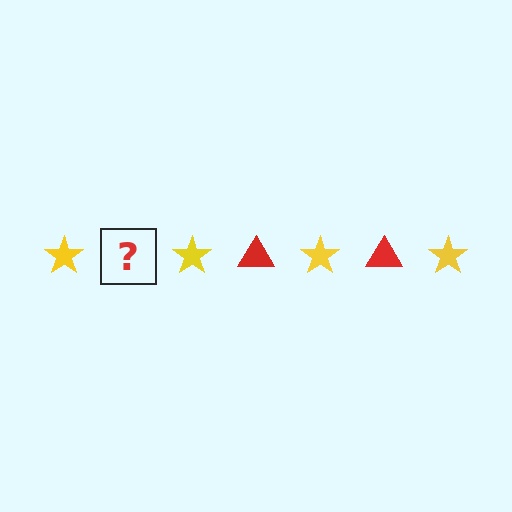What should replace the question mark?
The question mark should be replaced with a red triangle.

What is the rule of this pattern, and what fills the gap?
The rule is that the pattern alternates between yellow star and red triangle. The gap should be filled with a red triangle.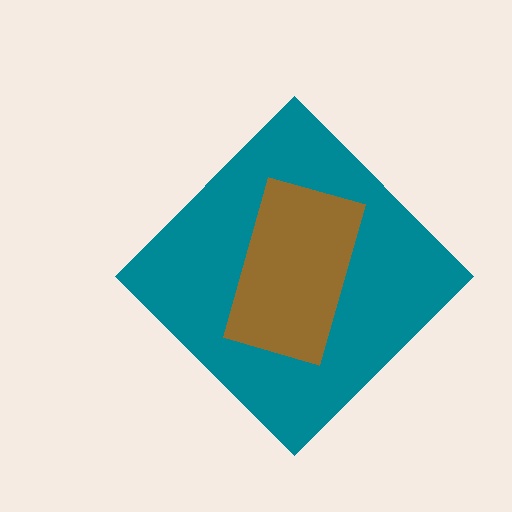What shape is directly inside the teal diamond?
The brown rectangle.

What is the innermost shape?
The brown rectangle.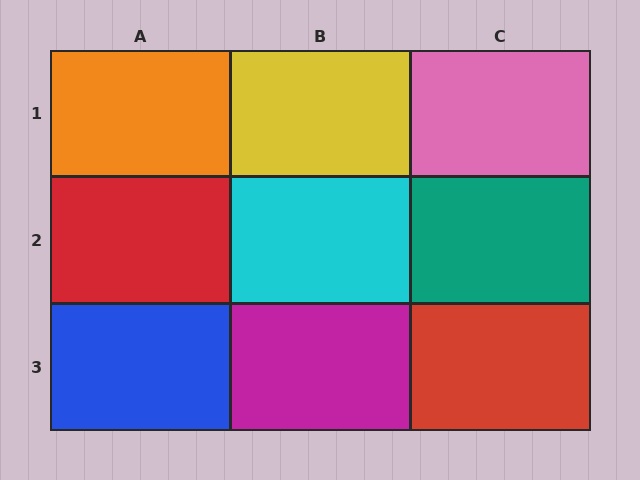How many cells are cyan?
1 cell is cyan.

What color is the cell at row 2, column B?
Cyan.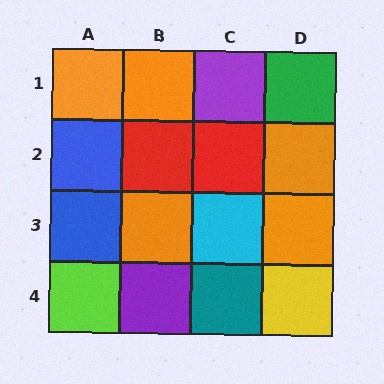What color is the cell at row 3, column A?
Blue.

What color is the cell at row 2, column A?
Blue.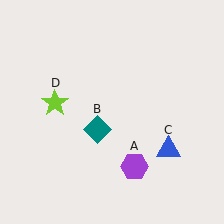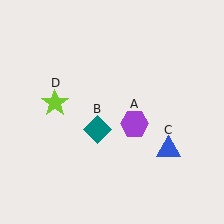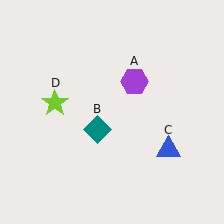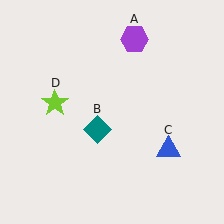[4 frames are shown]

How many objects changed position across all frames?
1 object changed position: purple hexagon (object A).